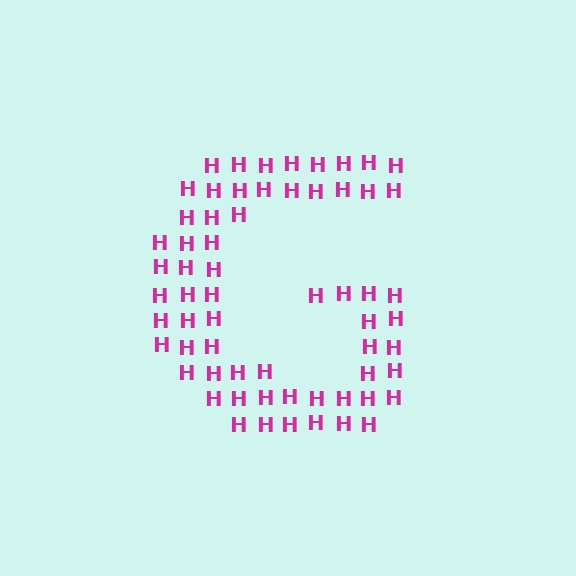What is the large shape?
The large shape is the letter G.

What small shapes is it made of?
It is made of small letter H's.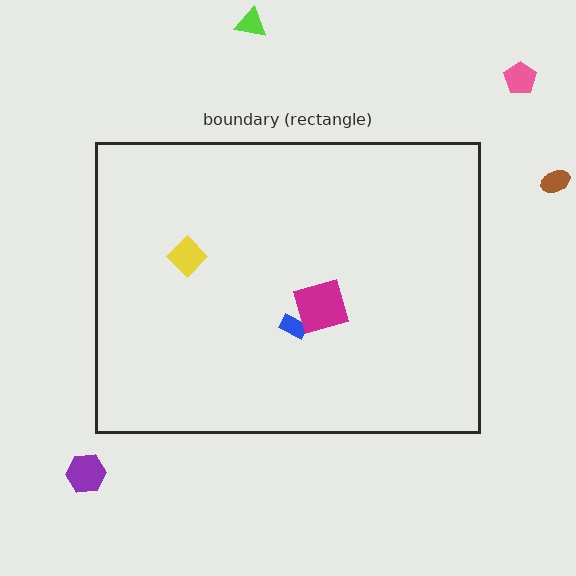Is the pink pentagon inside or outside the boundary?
Outside.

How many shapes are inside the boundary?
3 inside, 4 outside.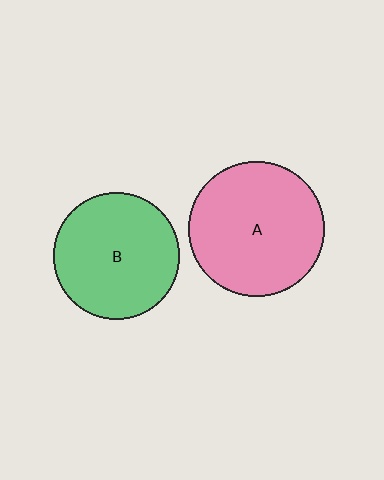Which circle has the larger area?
Circle A (pink).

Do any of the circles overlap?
No, none of the circles overlap.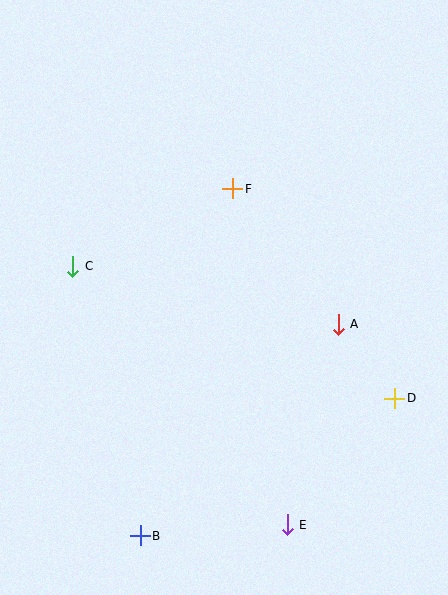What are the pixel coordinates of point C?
Point C is at (73, 266).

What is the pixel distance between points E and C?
The distance between E and C is 336 pixels.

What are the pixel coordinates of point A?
Point A is at (338, 324).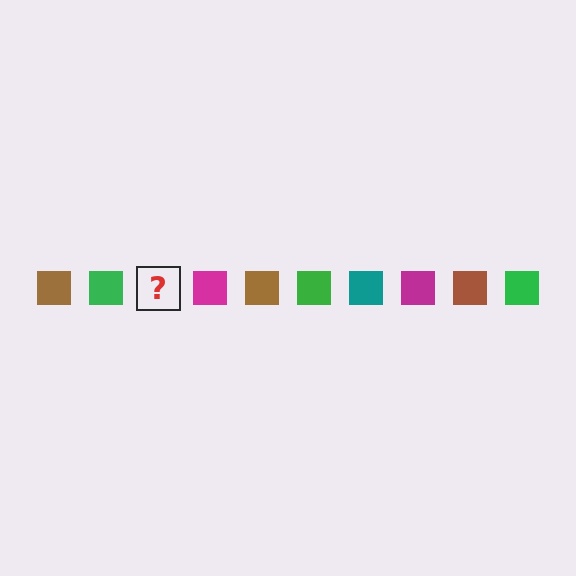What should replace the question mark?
The question mark should be replaced with a teal square.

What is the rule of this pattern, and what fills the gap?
The rule is that the pattern cycles through brown, green, teal, magenta squares. The gap should be filled with a teal square.